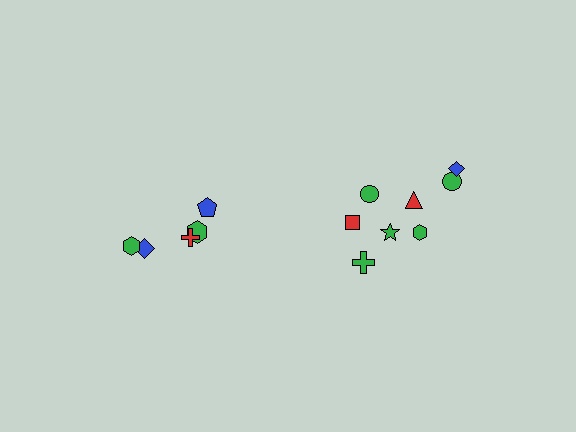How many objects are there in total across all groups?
There are 13 objects.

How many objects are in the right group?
There are 8 objects.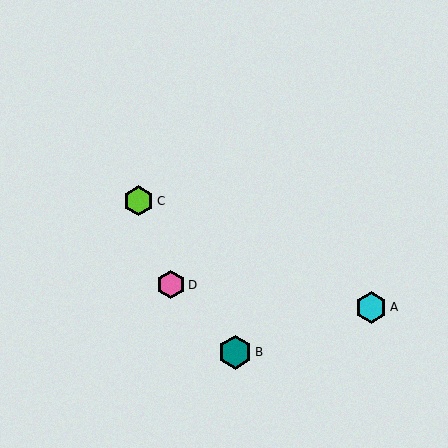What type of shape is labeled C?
Shape C is a lime hexagon.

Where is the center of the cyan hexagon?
The center of the cyan hexagon is at (371, 307).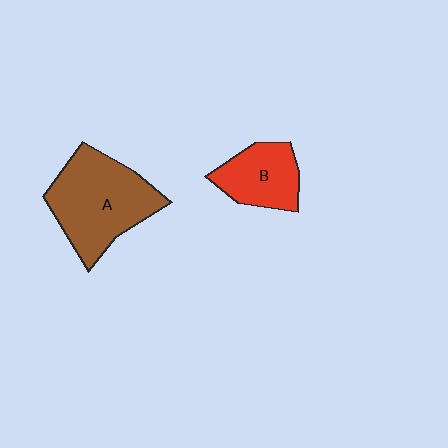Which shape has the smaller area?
Shape B (red).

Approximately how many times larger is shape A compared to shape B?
Approximately 1.8 times.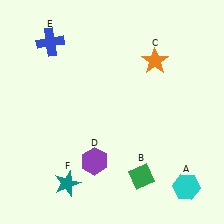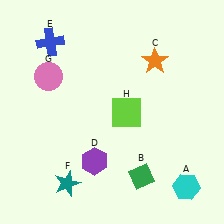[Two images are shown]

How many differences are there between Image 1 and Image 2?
There are 2 differences between the two images.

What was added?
A pink circle (G), a lime square (H) were added in Image 2.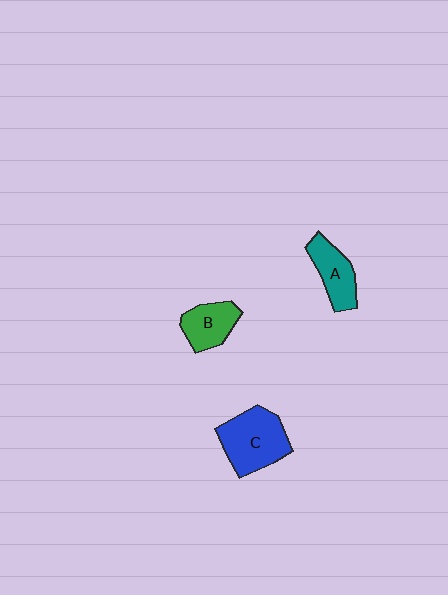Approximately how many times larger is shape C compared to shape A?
Approximately 1.5 times.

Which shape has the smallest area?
Shape B (green).